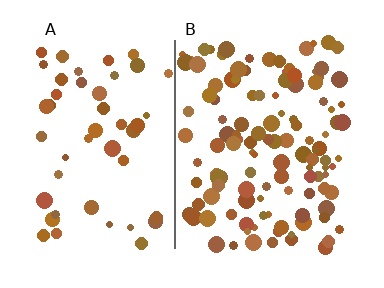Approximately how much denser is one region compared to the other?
Approximately 2.5× — region B over region A.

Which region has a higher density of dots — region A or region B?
B (the right).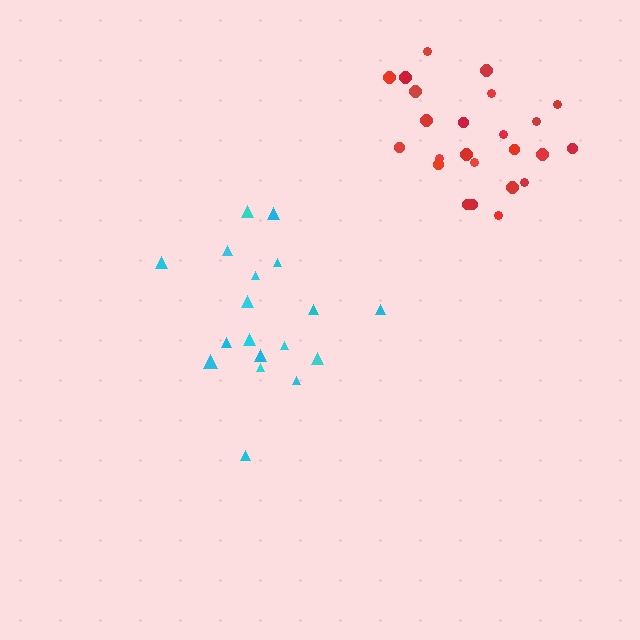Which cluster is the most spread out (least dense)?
Cyan.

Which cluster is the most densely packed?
Red.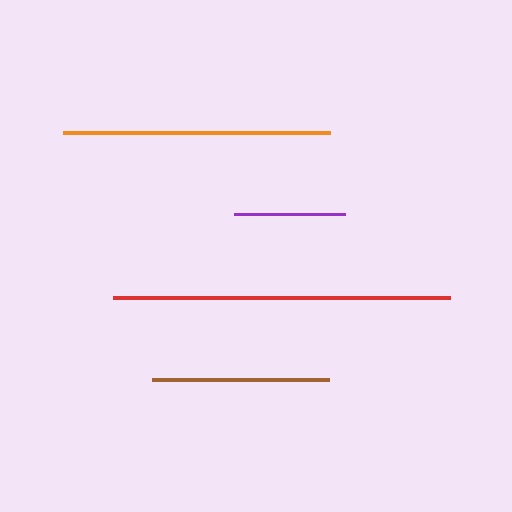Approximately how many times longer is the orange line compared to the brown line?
The orange line is approximately 1.5 times the length of the brown line.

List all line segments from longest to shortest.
From longest to shortest: red, orange, brown, purple.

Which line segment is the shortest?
The purple line is the shortest at approximately 111 pixels.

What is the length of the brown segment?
The brown segment is approximately 177 pixels long.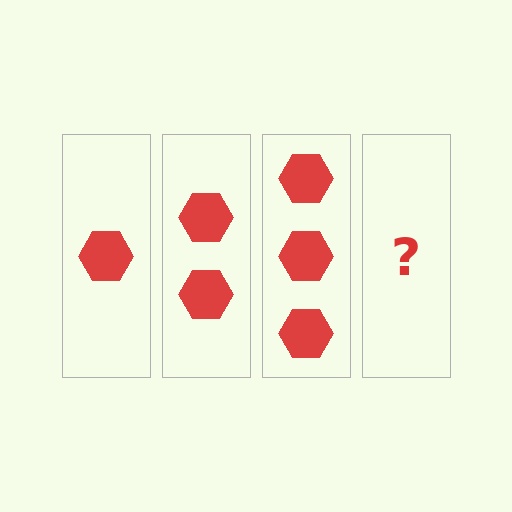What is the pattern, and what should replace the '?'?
The pattern is that each step adds one more hexagon. The '?' should be 4 hexagons.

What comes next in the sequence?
The next element should be 4 hexagons.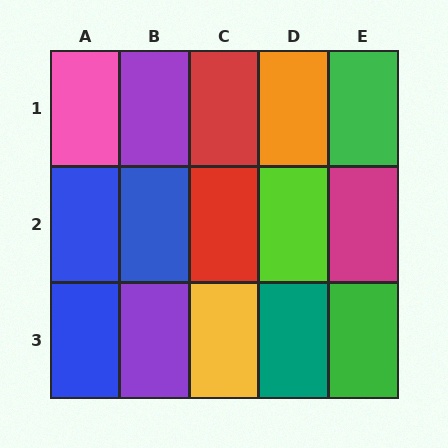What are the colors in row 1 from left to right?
Pink, purple, red, orange, green.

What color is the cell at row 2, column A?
Blue.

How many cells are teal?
1 cell is teal.